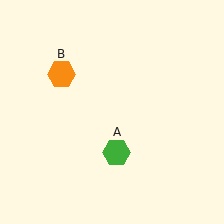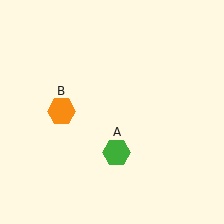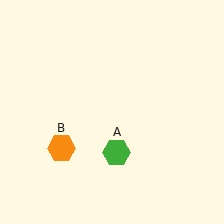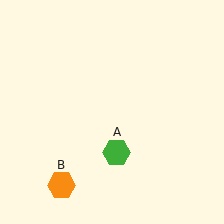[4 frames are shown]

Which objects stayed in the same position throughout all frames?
Green hexagon (object A) remained stationary.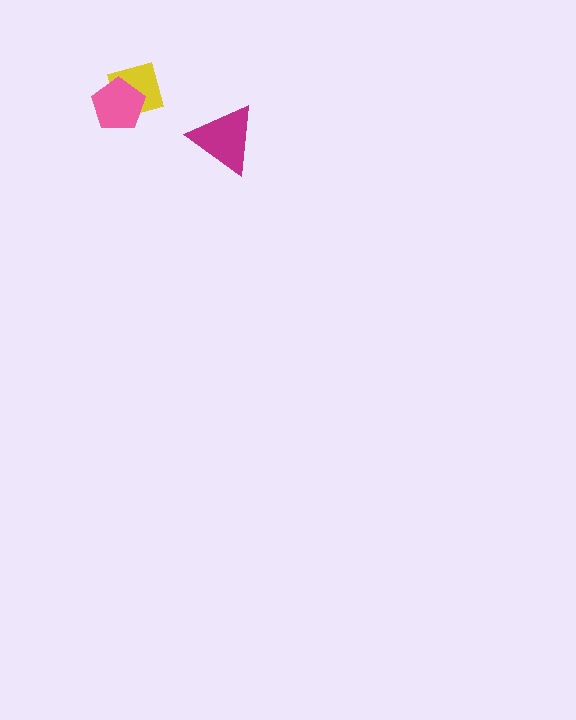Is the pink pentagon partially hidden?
No, no other shape covers it.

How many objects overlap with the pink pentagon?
1 object overlaps with the pink pentagon.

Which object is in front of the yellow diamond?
The pink pentagon is in front of the yellow diamond.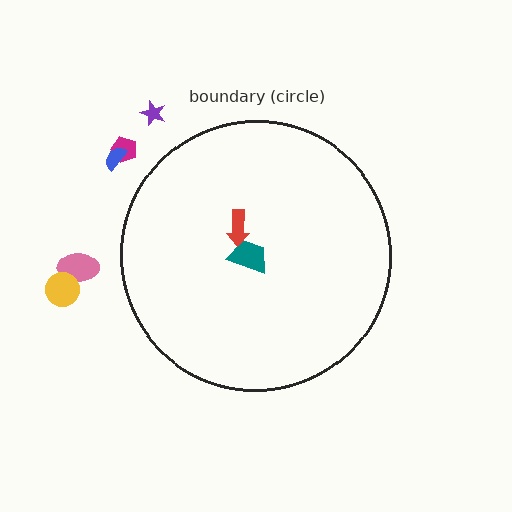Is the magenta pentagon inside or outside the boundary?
Outside.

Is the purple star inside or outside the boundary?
Outside.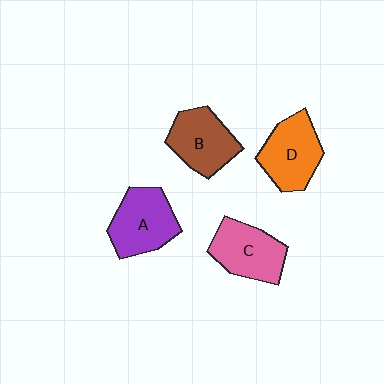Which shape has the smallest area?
Shape B (brown).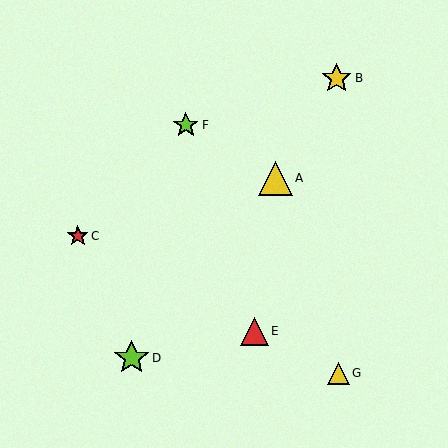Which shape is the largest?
The lime star (labeled D) is the largest.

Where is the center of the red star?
The center of the red star is at (78, 236).